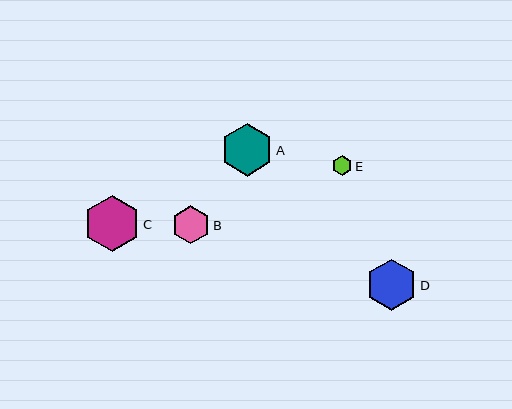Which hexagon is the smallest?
Hexagon E is the smallest with a size of approximately 20 pixels.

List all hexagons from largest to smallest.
From largest to smallest: C, A, D, B, E.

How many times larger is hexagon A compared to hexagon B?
Hexagon A is approximately 1.4 times the size of hexagon B.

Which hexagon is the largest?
Hexagon C is the largest with a size of approximately 57 pixels.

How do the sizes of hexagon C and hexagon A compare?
Hexagon C and hexagon A are approximately the same size.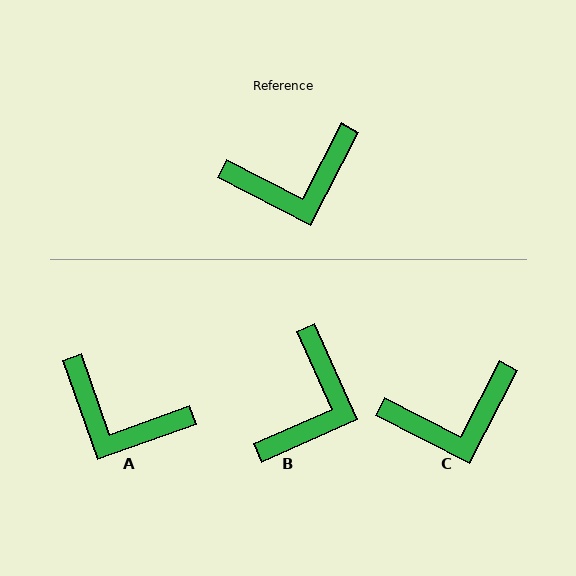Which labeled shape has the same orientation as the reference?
C.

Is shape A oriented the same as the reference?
No, it is off by about 43 degrees.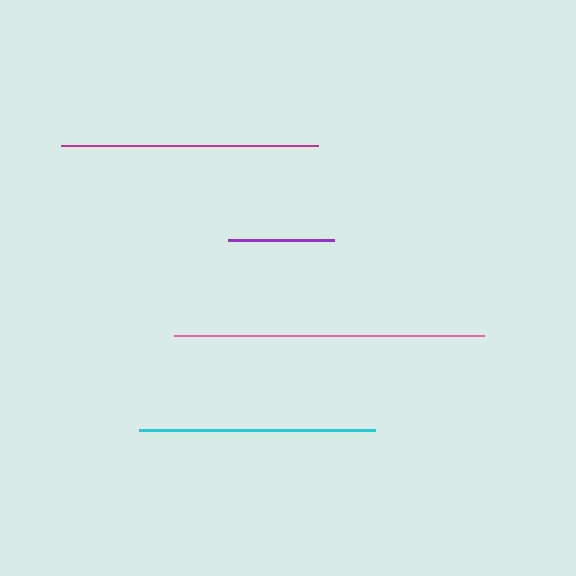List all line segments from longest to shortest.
From longest to shortest: pink, magenta, cyan, purple.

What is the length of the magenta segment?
The magenta segment is approximately 258 pixels long.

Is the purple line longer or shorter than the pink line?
The pink line is longer than the purple line.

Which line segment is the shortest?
The purple line is the shortest at approximately 106 pixels.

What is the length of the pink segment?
The pink segment is approximately 310 pixels long.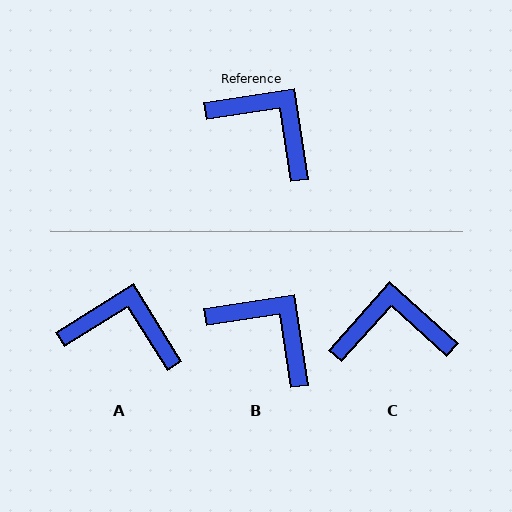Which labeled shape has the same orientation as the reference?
B.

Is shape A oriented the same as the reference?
No, it is off by about 24 degrees.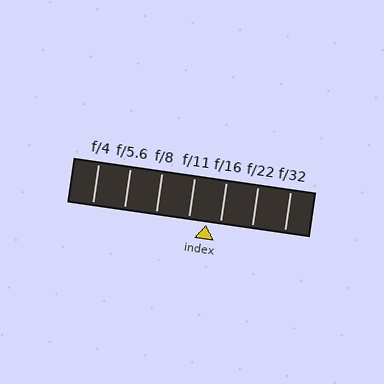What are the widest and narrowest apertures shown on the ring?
The widest aperture shown is f/4 and the narrowest is f/32.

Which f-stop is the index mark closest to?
The index mark is closest to f/16.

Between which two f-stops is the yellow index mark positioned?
The index mark is between f/11 and f/16.